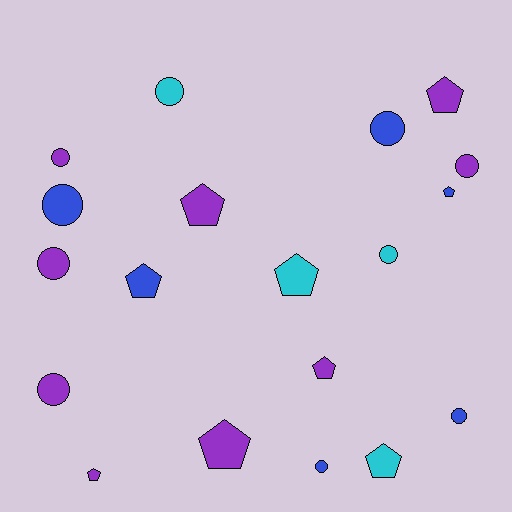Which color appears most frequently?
Purple, with 9 objects.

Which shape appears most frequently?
Circle, with 10 objects.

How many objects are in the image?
There are 19 objects.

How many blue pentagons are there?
There are 2 blue pentagons.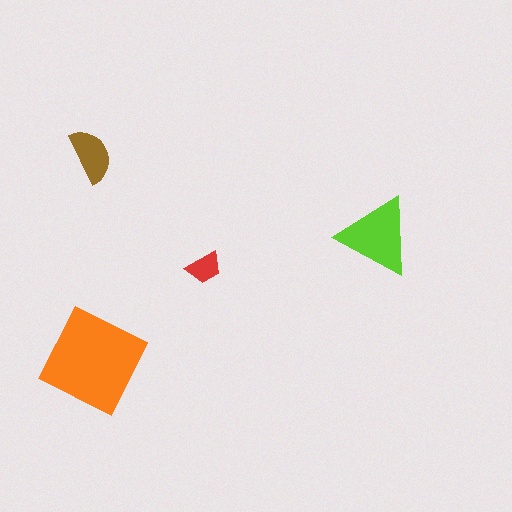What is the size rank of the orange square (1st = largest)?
1st.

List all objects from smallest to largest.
The red trapezoid, the brown semicircle, the lime triangle, the orange square.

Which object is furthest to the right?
The lime triangle is rightmost.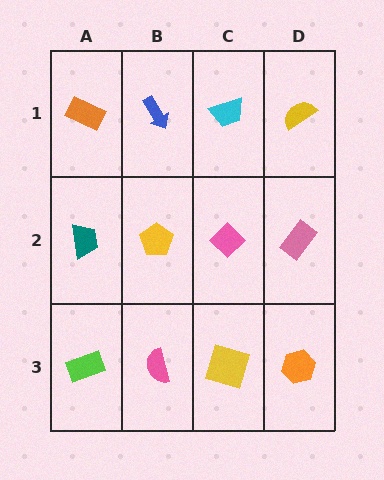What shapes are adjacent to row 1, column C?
A pink diamond (row 2, column C), a blue arrow (row 1, column B), a yellow semicircle (row 1, column D).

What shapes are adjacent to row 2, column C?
A cyan trapezoid (row 1, column C), a yellow square (row 3, column C), a yellow pentagon (row 2, column B), a pink rectangle (row 2, column D).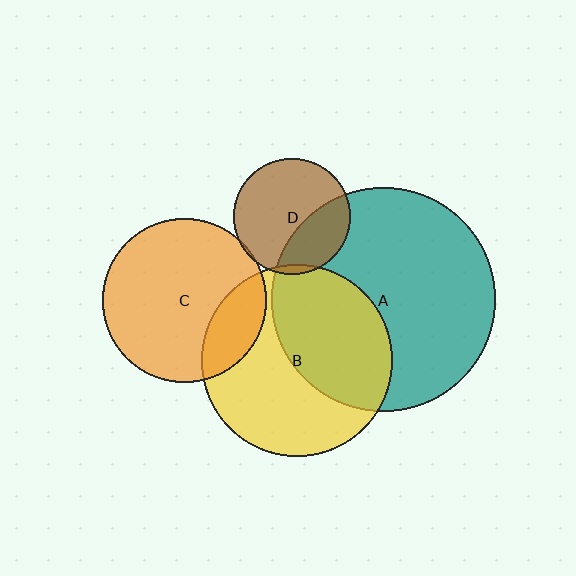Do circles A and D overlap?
Yes.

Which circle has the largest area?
Circle A (teal).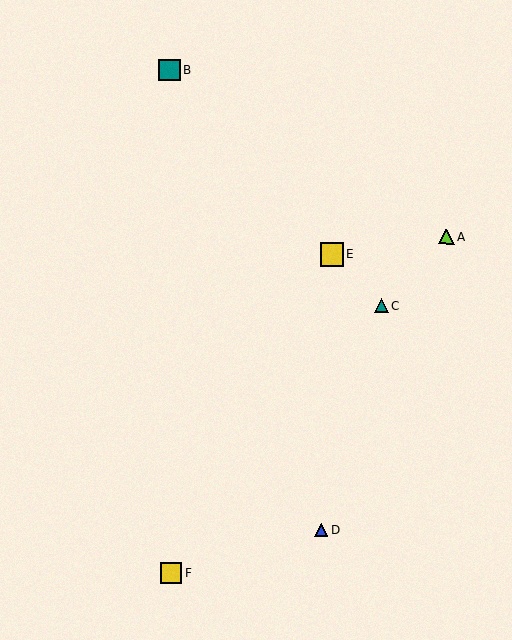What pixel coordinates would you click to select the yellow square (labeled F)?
Click at (171, 573) to select the yellow square F.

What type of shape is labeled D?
Shape D is a blue triangle.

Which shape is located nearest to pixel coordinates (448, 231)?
The lime triangle (labeled A) at (446, 236) is nearest to that location.